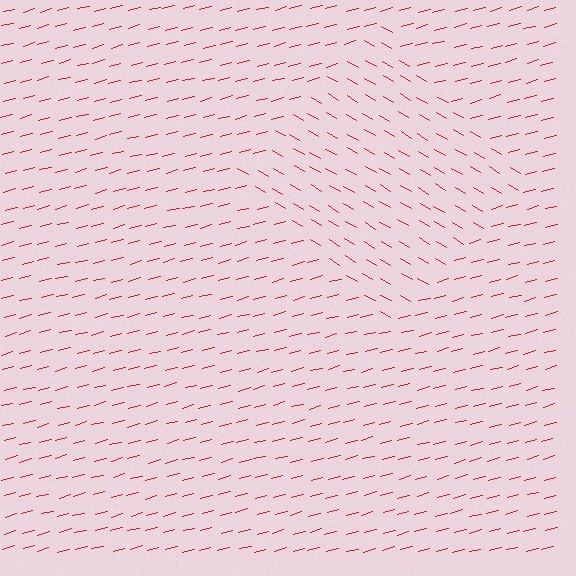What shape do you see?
I see a diamond.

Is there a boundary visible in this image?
Yes, there is a texture boundary formed by a change in line orientation.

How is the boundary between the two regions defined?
The boundary is defined purely by a change in line orientation (approximately 45 degrees difference). All lines are the same color and thickness.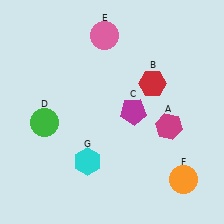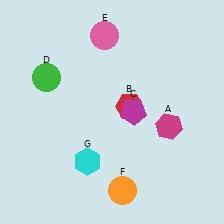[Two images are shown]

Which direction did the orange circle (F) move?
The orange circle (F) moved left.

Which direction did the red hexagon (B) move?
The red hexagon (B) moved left.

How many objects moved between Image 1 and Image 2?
3 objects moved between the two images.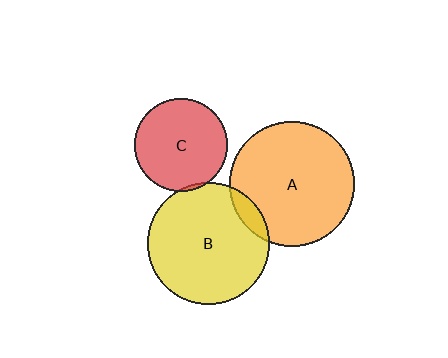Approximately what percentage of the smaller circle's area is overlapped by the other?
Approximately 5%.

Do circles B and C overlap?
Yes.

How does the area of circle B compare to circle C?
Approximately 1.7 times.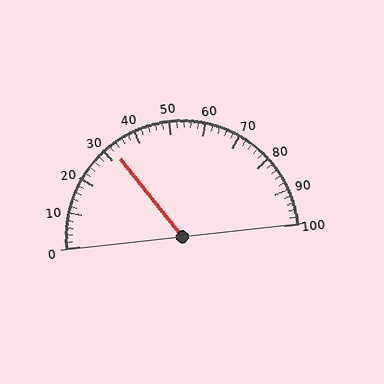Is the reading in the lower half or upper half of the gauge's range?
The reading is in the lower half of the range (0 to 100).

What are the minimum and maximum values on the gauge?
The gauge ranges from 0 to 100.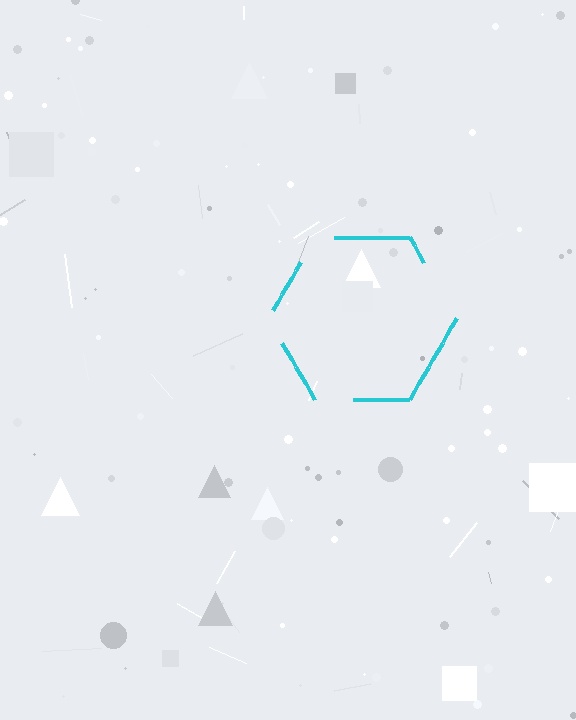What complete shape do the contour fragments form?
The contour fragments form a hexagon.